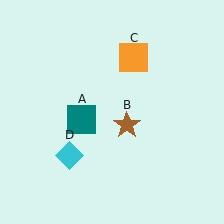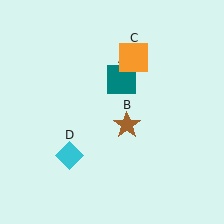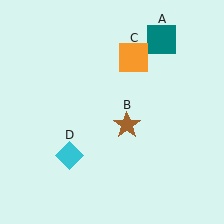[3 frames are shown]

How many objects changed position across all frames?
1 object changed position: teal square (object A).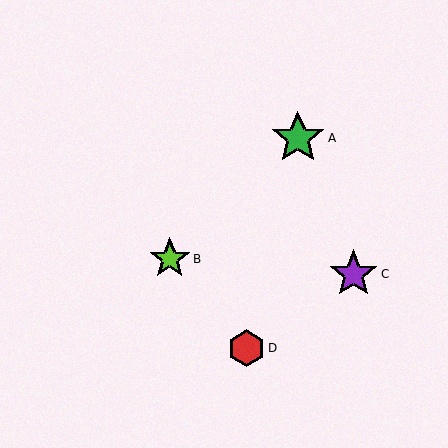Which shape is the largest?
The green star (labeled A) is the largest.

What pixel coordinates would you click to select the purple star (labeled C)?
Click at (353, 274) to select the purple star C.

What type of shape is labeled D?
Shape D is a red hexagon.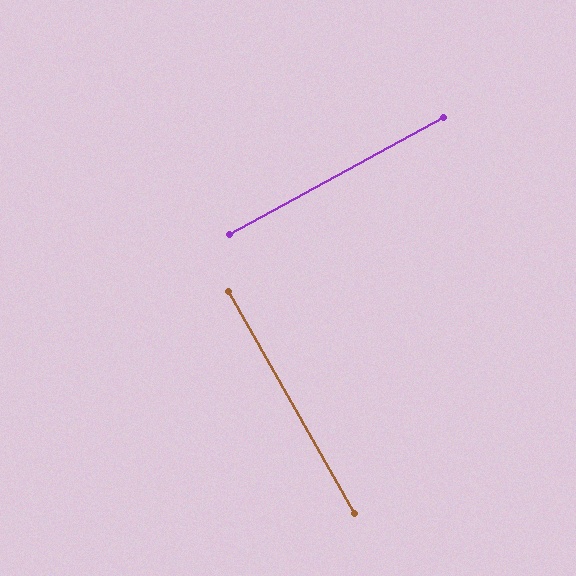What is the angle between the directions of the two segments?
Approximately 89 degrees.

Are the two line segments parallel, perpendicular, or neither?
Perpendicular — they meet at approximately 89°.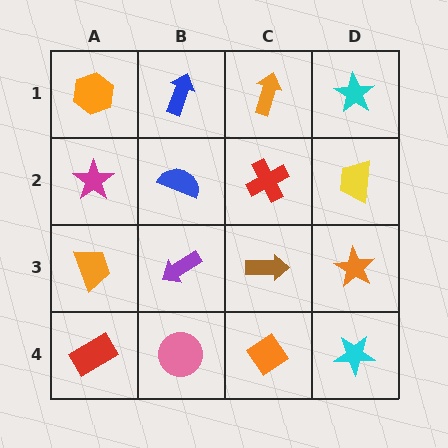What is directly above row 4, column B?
A purple arrow.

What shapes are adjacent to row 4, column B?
A purple arrow (row 3, column B), a red rectangle (row 4, column A), an orange diamond (row 4, column C).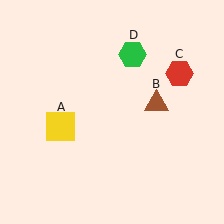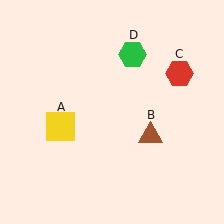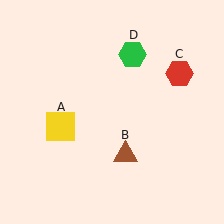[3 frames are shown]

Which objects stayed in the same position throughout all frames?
Yellow square (object A) and red hexagon (object C) and green hexagon (object D) remained stationary.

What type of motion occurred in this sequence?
The brown triangle (object B) rotated clockwise around the center of the scene.